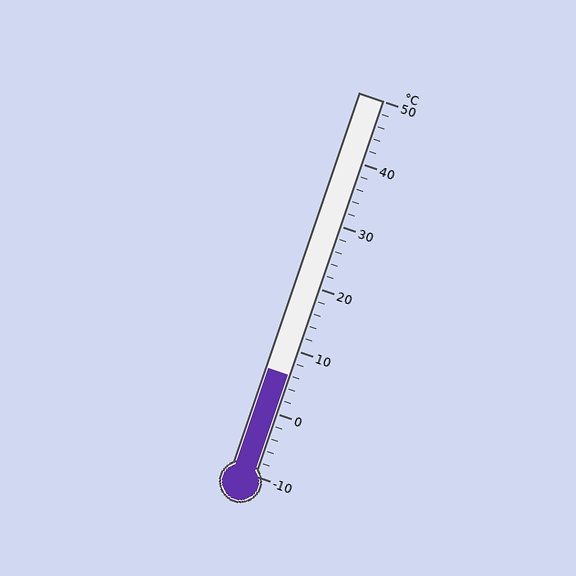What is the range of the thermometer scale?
The thermometer scale ranges from -10°C to 50°C.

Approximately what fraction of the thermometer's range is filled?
The thermometer is filled to approximately 25% of its range.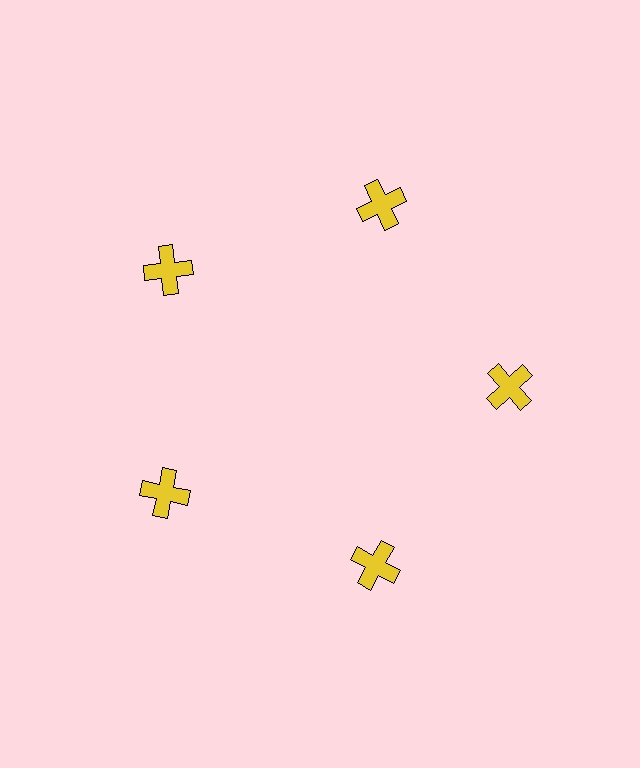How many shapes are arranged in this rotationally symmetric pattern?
There are 5 shapes, arranged in 5 groups of 1.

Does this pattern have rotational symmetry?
Yes, this pattern has 5-fold rotational symmetry. It looks the same after rotating 72 degrees around the center.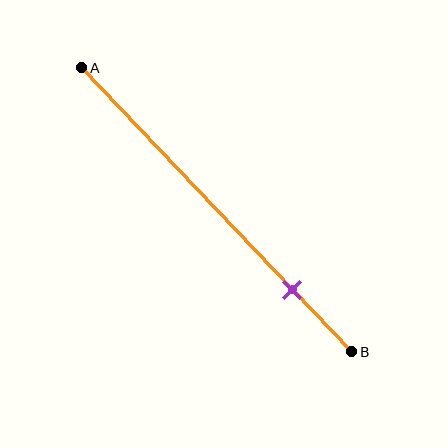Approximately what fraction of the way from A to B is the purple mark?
The purple mark is approximately 80% of the way from A to B.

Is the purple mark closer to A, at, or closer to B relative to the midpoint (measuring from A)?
The purple mark is closer to point B than the midpoint of segment AB.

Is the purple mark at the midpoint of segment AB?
No, the mark is at about 80% from A, not at the 50% midpoint.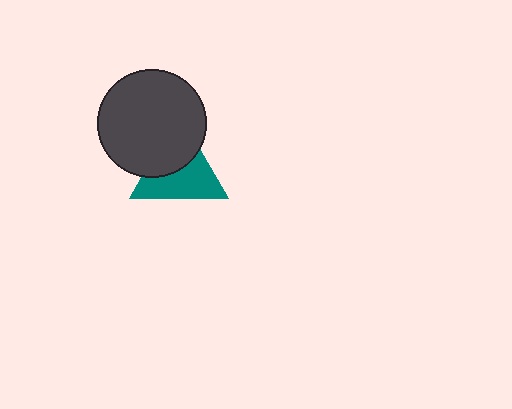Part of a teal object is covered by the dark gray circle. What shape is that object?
It is a triangle.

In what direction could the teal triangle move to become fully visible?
The teal triangle could move toward the lower-right. That would shift it out from behind the dark gray circle entirely.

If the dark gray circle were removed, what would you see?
You would see the complete teal triangle.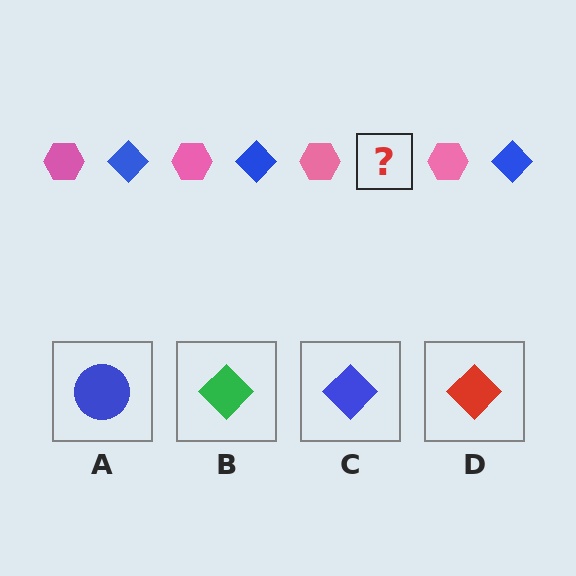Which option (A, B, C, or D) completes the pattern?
C.